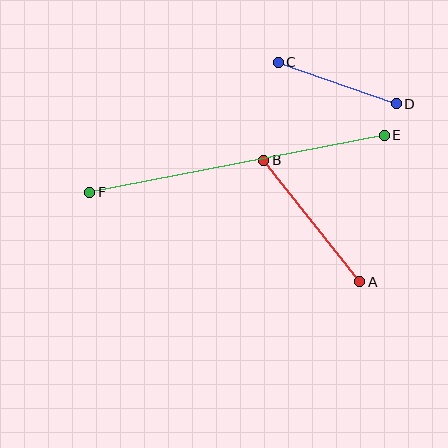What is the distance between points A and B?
The distance is approximately 155 pixels.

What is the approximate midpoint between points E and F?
The midpoint is at approximately (237, 164) pixels.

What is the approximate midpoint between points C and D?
The midpoint is at approximately (337, 83) pixels.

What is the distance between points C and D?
The distance is approximately 125 pixels.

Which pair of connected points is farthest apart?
Points E and F are farthest apart.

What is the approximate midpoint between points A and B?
The midpoint is at approximately (312, 221) pixels.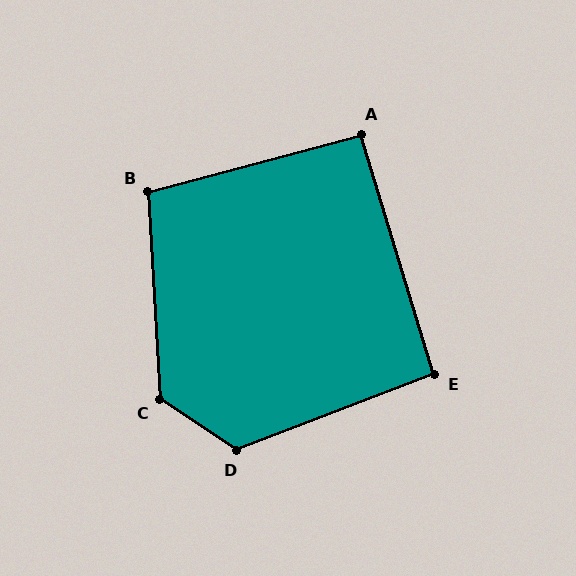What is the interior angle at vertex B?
Approximately 102 degrees (obtuse).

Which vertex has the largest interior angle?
C, at approximately 127 degrees.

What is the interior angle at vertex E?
Approximately 94 degrees (approximately right).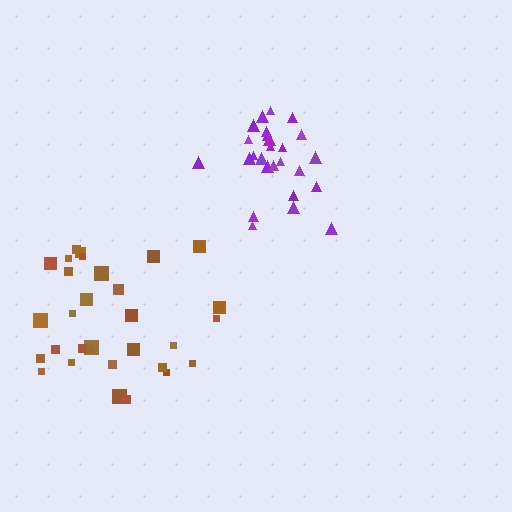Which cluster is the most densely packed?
Purple.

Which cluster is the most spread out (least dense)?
Brown.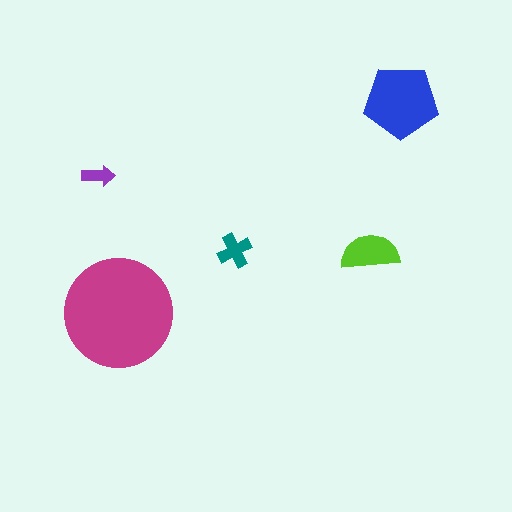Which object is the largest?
The magenta circle.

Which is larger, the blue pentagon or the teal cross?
The blue pentagon.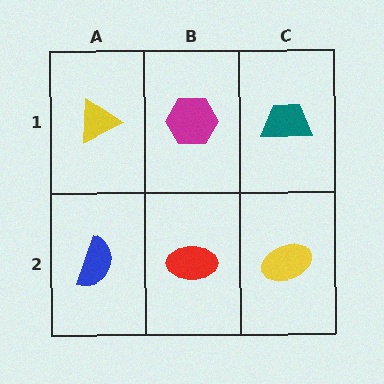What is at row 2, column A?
A blue semicircle.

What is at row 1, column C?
A teal trapezoid.